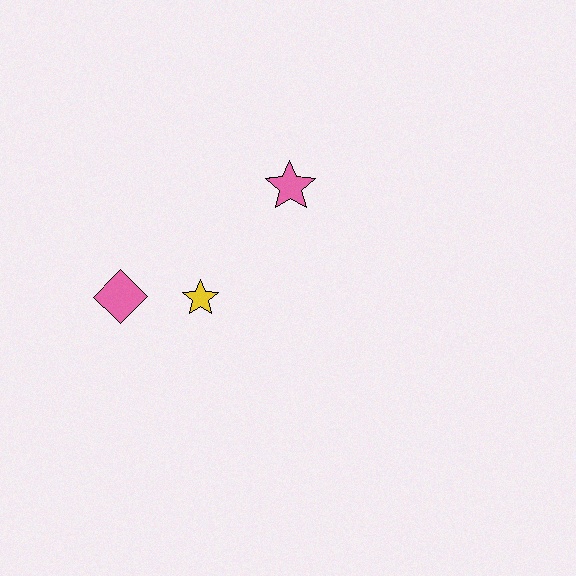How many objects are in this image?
There are 3 objects.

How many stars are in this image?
There are 2 stars.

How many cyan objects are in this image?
There are no cyan objects.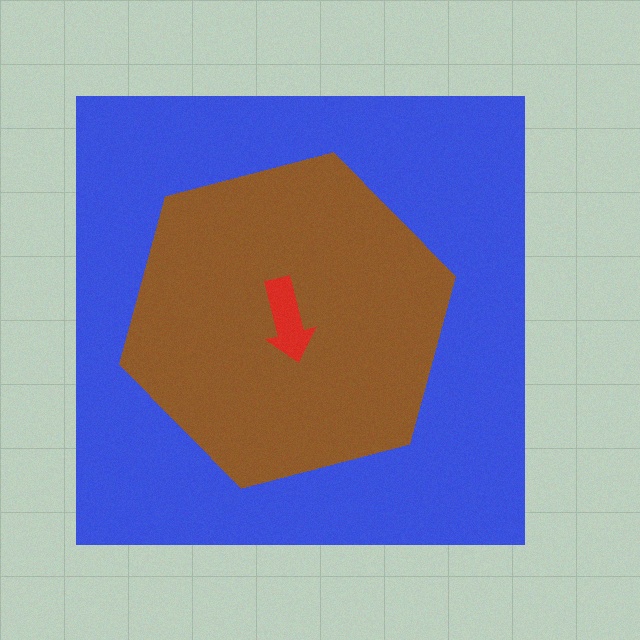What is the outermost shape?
The blue square.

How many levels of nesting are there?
3.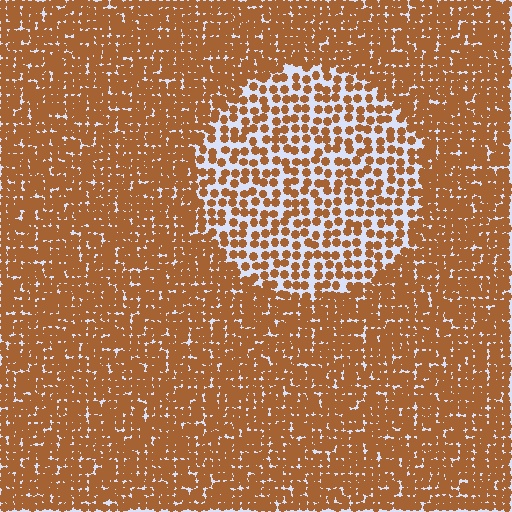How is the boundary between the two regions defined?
The boundary is defined by a change in element density (approximately 2.0x ratio). All elements are the same color, size, and shape.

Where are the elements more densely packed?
The elements are more densely packed outside the circle boundary.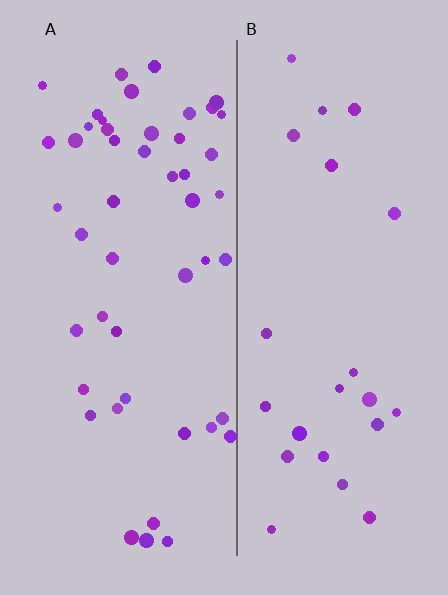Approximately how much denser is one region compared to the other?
Approximately 2.1× — region A over region B.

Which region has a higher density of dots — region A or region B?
A (the left).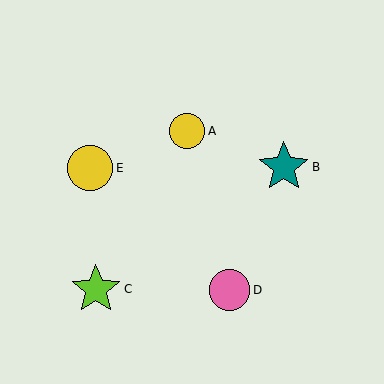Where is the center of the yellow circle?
The center of the yellow circle is at (187, 131).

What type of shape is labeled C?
Shape C is a lime star.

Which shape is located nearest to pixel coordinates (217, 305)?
The pink circle (labeled D) at (229, 290) is nearest to that location.